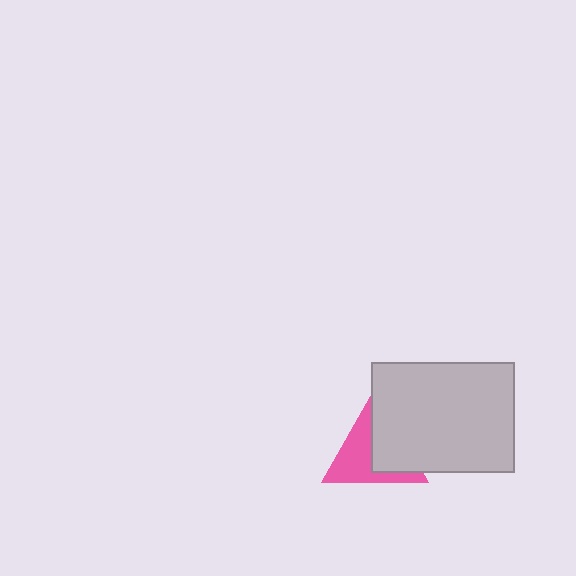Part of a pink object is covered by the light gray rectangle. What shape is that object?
It is a triangle.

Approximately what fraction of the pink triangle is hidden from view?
Roughly 45% of the pink triangle is hidden behind the light gray rectangle.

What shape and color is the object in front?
The object in front is a light gray rectangle.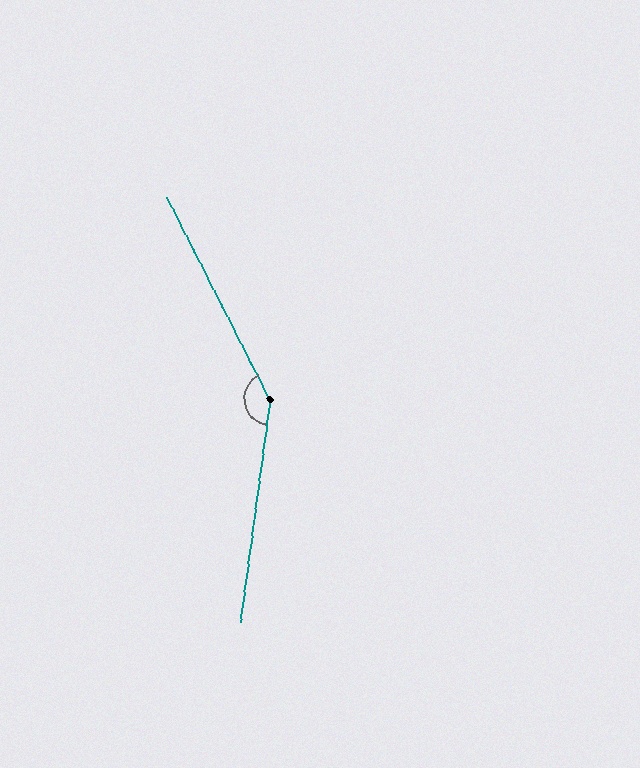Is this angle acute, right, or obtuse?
It is obtuse.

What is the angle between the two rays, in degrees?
Approximately 145 degrees.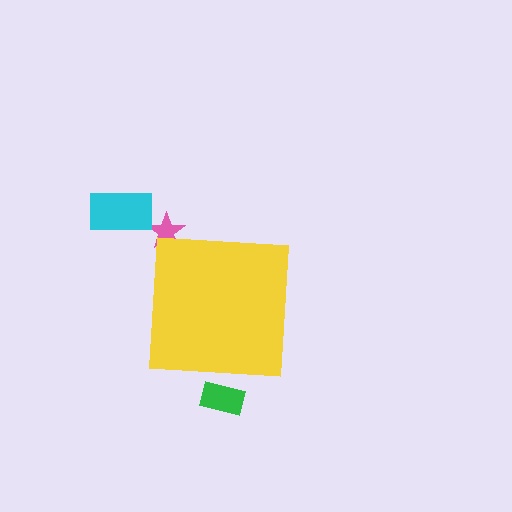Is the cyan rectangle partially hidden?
No, the cyan rectangle is fully visible.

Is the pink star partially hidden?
Yes, the pink star is partially hidden behind the yellow square.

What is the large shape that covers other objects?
A yellow square.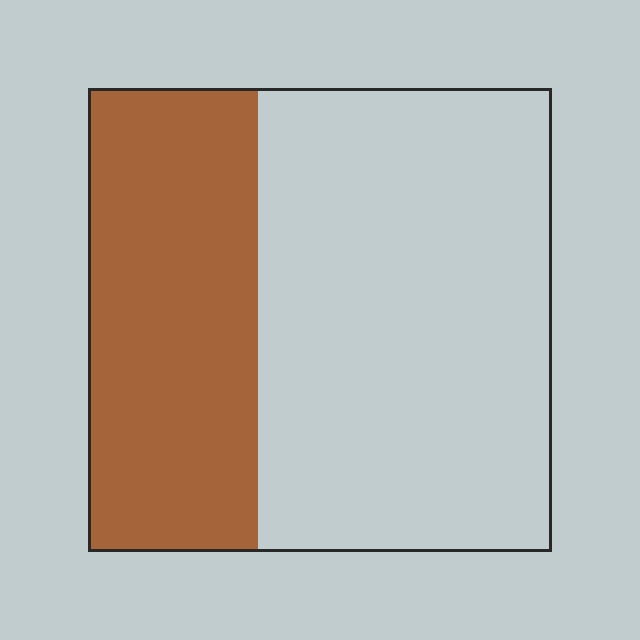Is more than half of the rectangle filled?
No.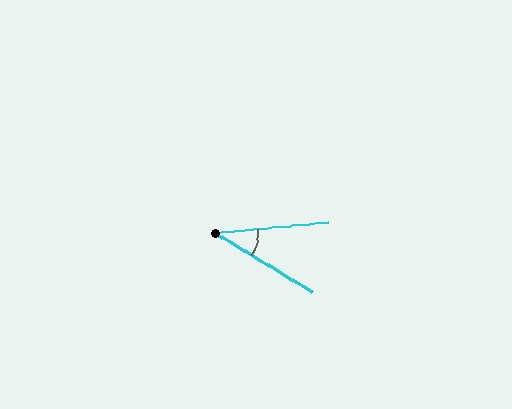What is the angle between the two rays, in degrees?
Approximately 37 degrees.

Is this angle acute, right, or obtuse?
It is acute.